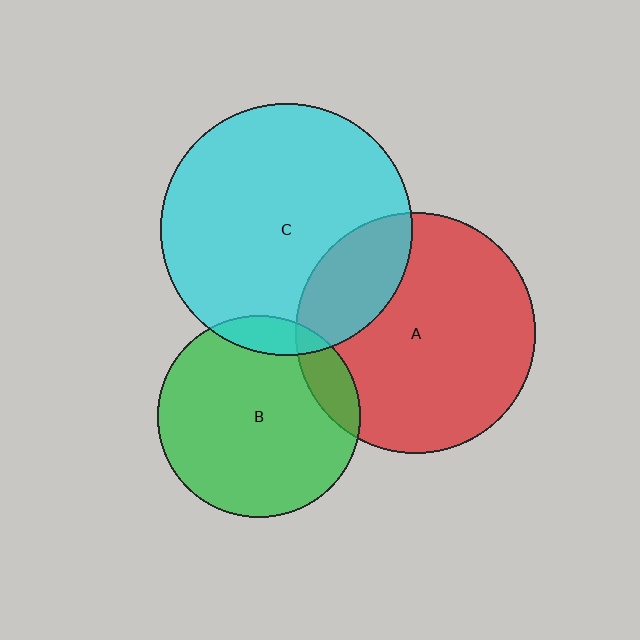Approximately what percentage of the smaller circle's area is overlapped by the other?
Approximately 10%.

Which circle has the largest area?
Circle C (cyan).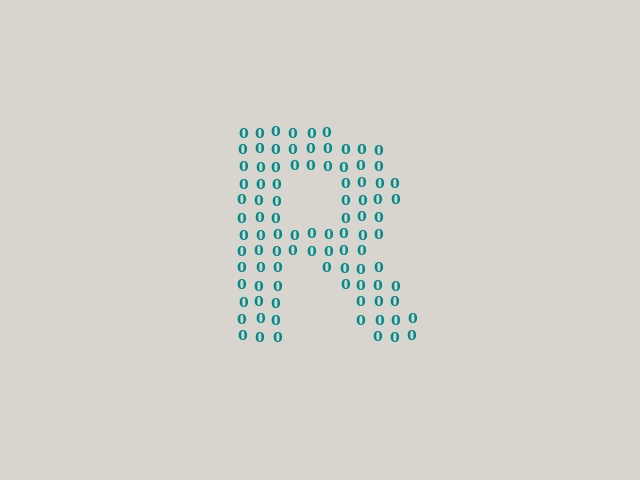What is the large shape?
The large shape is the letter R.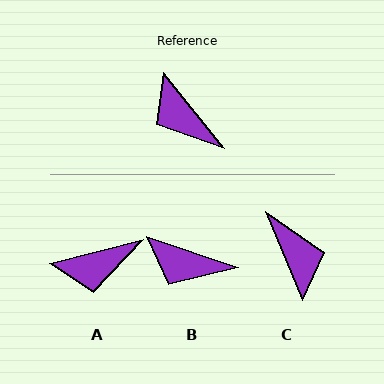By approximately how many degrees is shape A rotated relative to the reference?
Approximately 66 degrees counter-clockwise.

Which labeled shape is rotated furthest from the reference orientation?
C, about 164 degrees away.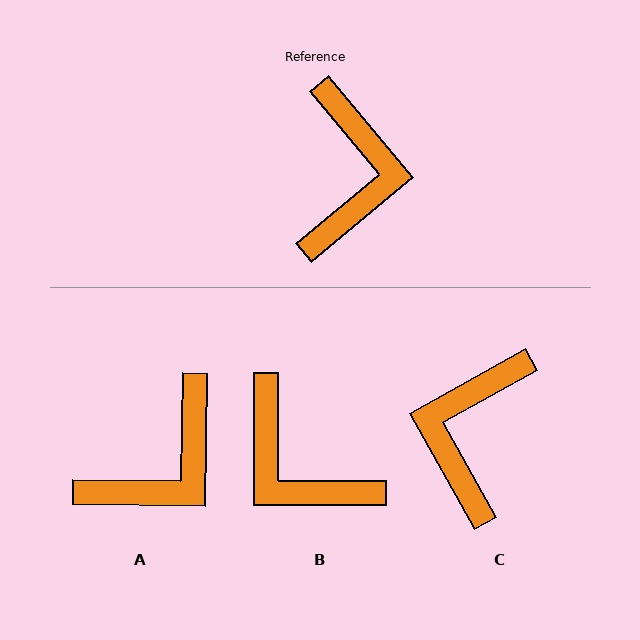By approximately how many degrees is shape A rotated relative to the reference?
Approximately 41 degrees clockwise.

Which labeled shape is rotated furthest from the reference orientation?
C, about 169 degrees away.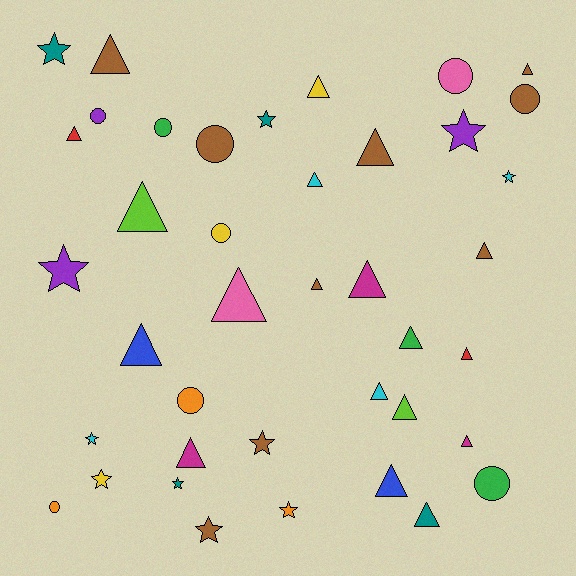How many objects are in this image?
There are 40 objects.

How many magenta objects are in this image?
There are 3 magenta objects.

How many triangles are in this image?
There are 20 triangles.